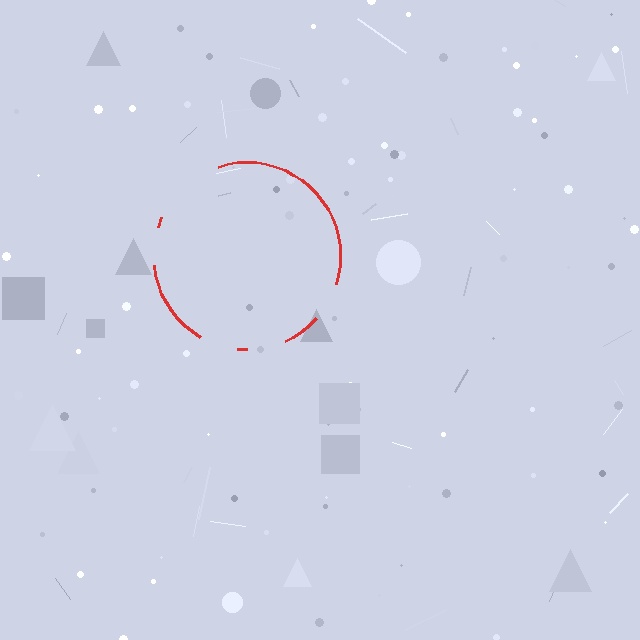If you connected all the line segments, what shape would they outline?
They would outline a circle.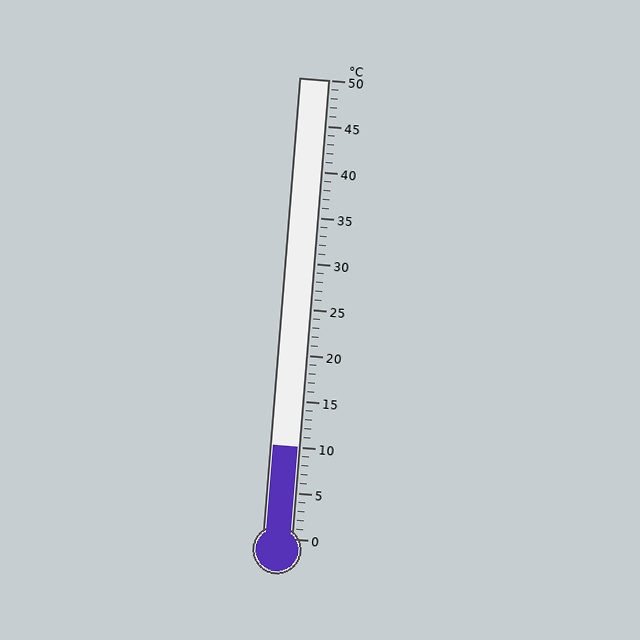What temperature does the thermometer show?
The thermometer shows approximately 10°C.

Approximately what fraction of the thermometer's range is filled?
The thermometer is filled to approximately 20% of its range.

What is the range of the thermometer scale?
The thermometer scale ranges from 0°C to 50°C.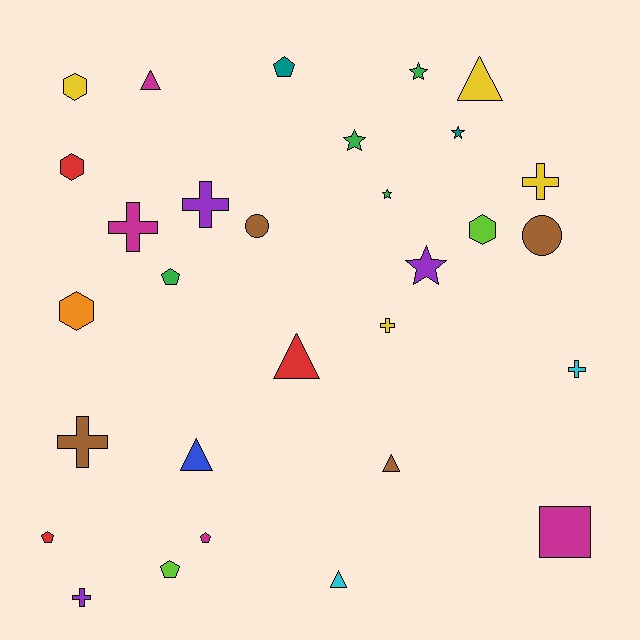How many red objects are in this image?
There are 3 red objects.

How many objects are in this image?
There are 30 objects.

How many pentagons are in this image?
There are 5 pentagons.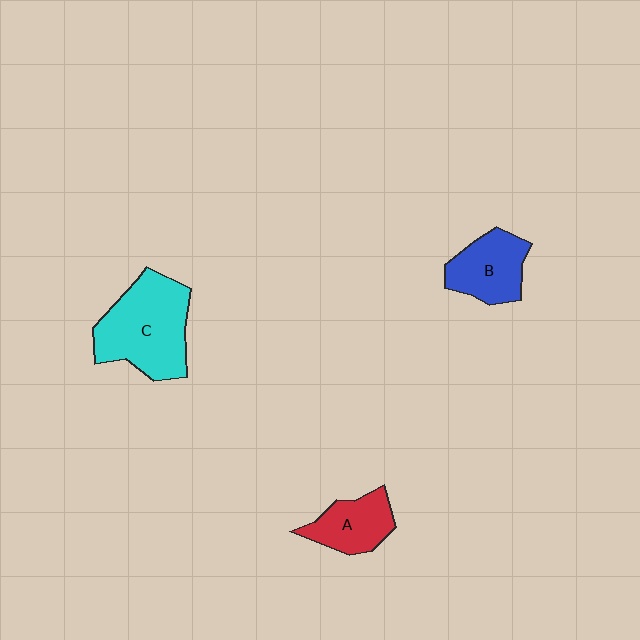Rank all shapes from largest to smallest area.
From largest to smallest: C (cyan), B (blue), A (red).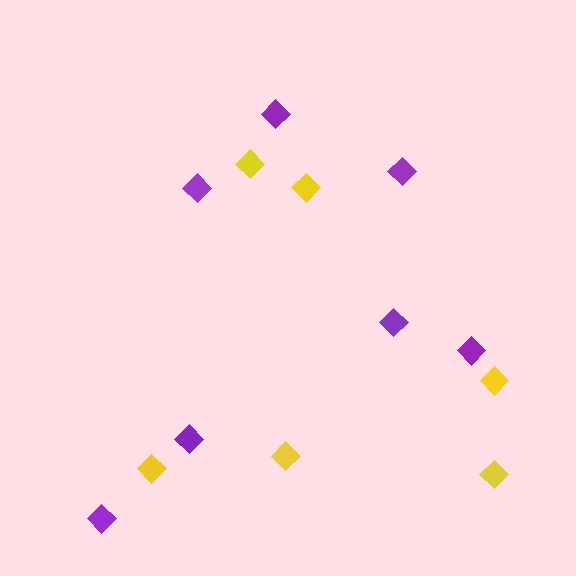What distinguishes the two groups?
There are 2 groups: one group of yellow diamonds (6) and one group of purple diamonds (7).